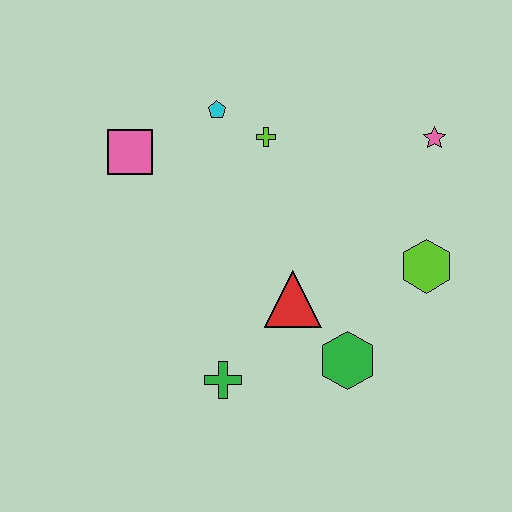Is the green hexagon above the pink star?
No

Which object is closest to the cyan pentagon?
The lime cross is closest to the cyan pentagon.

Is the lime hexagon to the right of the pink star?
No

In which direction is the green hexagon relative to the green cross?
The green hexagon is to the right of the green cross.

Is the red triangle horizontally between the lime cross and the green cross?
No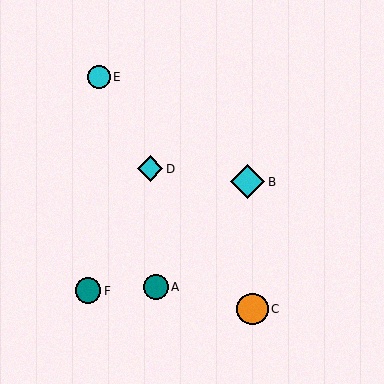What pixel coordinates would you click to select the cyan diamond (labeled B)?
Click at (248, 182) to select the cyan diamond B.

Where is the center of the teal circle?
The center of the teal circle is at (156, 287).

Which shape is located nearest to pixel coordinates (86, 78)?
The cyan circle (labeled E) at (99, 77) is nearest to that location.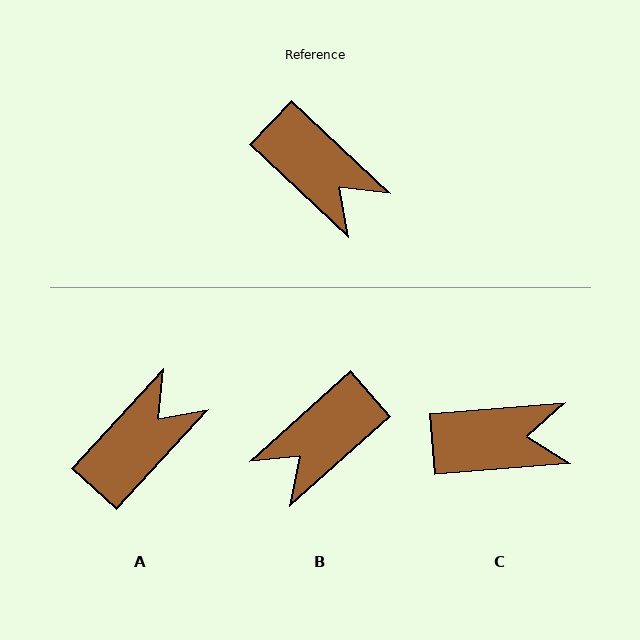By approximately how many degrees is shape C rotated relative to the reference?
Approximately 48 degrees counter-clockwise.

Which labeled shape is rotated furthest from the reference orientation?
B, about 95 degrees away.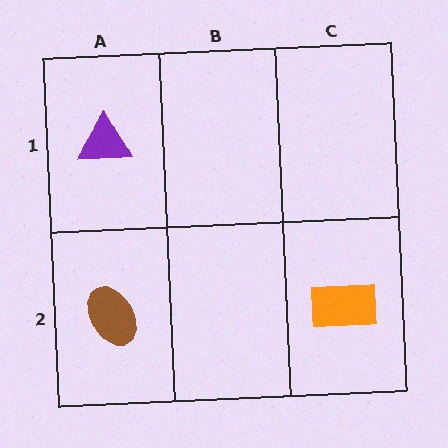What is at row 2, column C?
An orange rectangle.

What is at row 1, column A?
A purple triangle.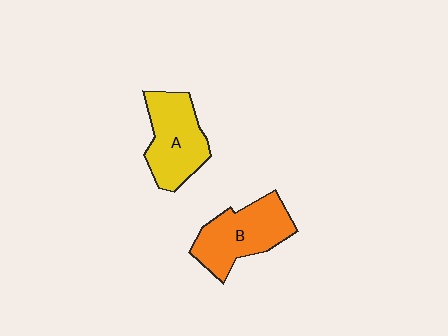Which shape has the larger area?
Shape B (orange).